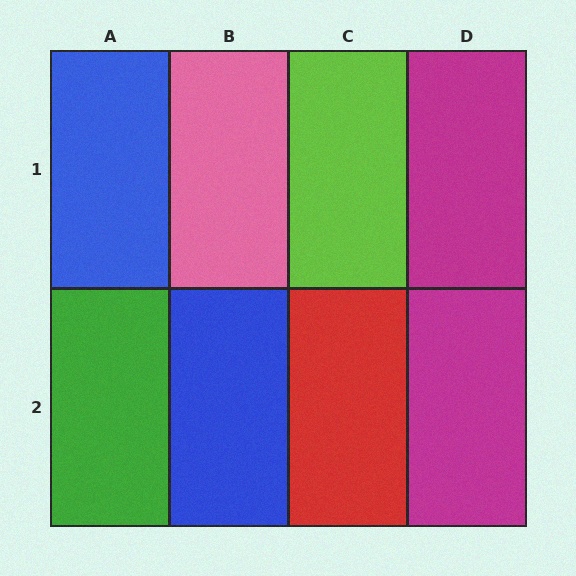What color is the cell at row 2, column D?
Magenta.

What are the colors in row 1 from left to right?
Blue, pink, lime, magenta.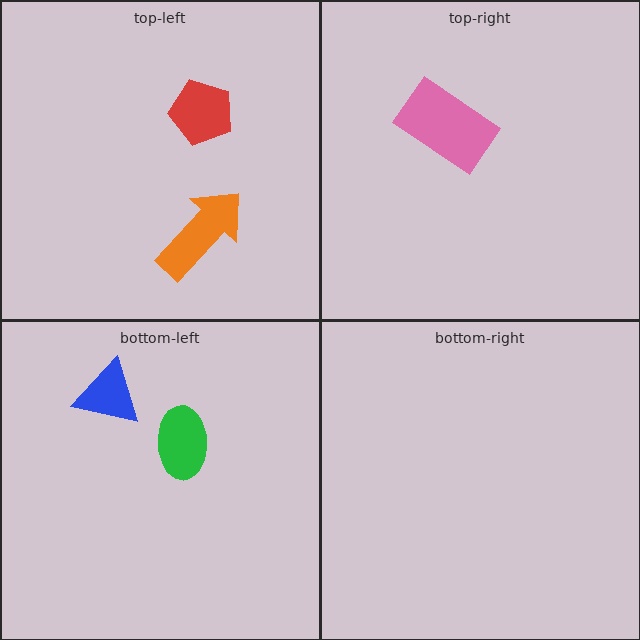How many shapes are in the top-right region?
1.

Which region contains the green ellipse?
The bottom-left region.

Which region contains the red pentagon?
The top-left region.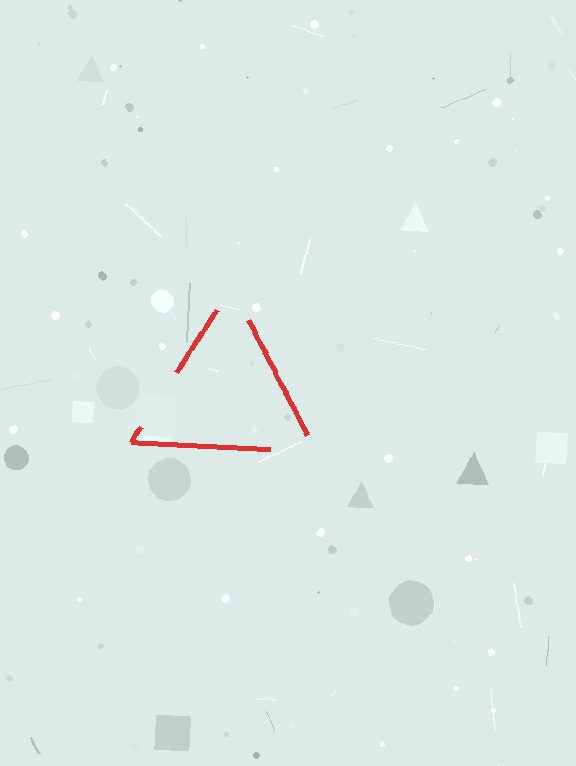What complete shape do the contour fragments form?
The contour fragments form a triangle.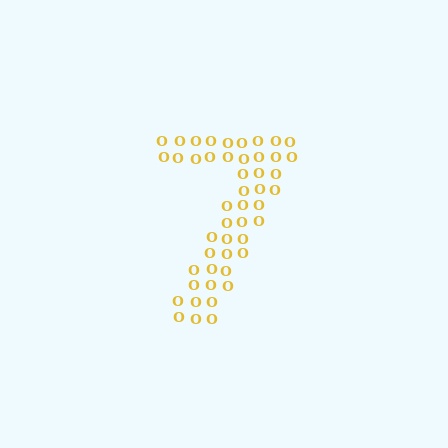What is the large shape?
The large shape is the digit 7.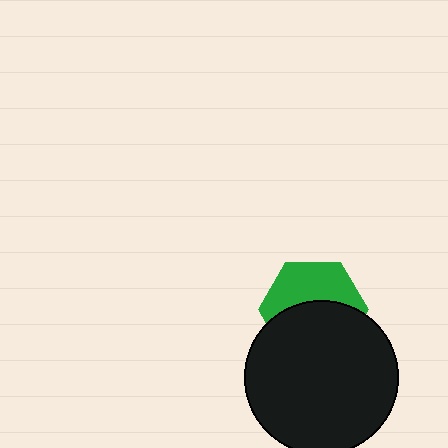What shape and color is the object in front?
The object in front is a black circle.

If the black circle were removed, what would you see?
You would see the complete green hexagon.